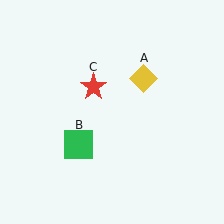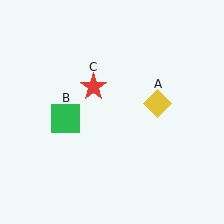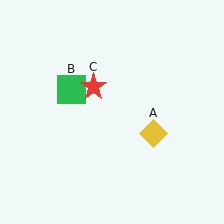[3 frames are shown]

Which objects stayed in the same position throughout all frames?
Red star (object C) remained stationary.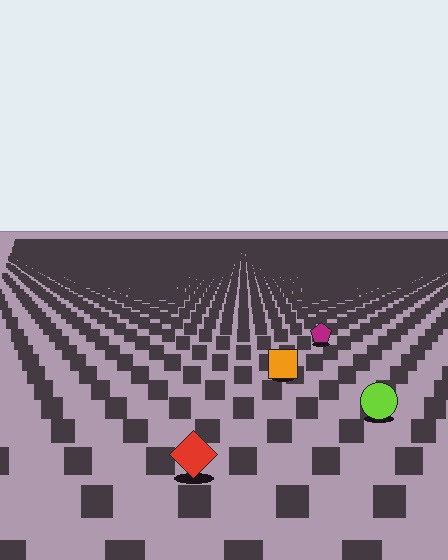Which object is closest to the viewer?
The red diamond is closest. The texture marks near it are larger and more spread out.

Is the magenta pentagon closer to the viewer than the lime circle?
No. The lime circle is closer — you can tell from the texture gradient: the ground texture is coarser near it.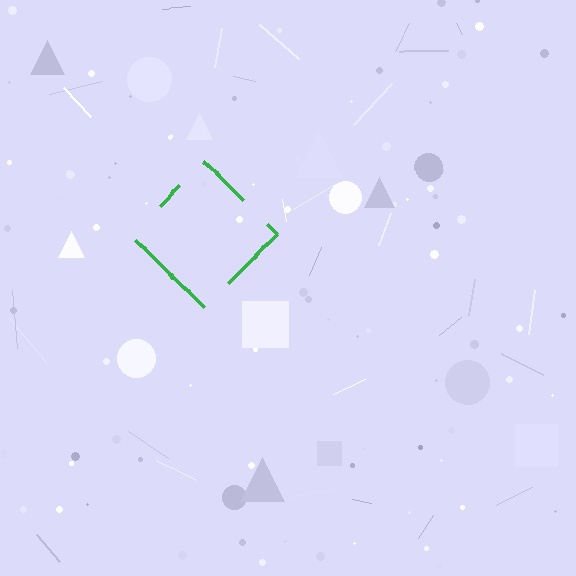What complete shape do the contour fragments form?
The contour fragments form a diamond.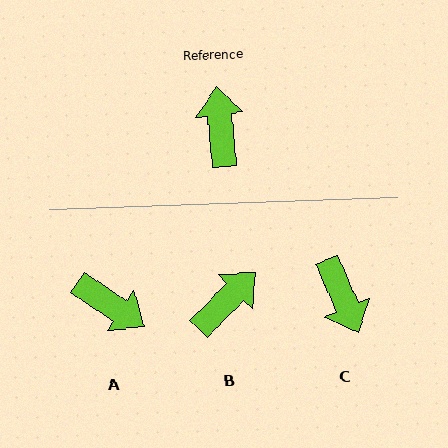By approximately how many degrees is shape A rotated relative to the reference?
Approximately 129 degrees clockwise.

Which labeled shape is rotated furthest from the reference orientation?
C, about 163 degrees away.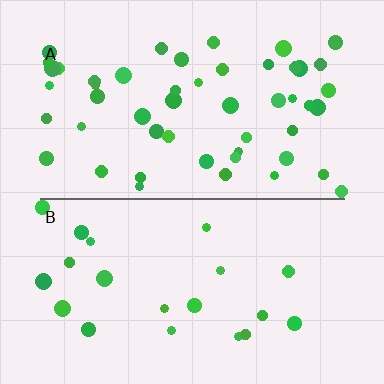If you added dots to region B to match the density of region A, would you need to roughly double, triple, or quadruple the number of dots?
Approximately double.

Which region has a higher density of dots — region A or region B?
A (the top).